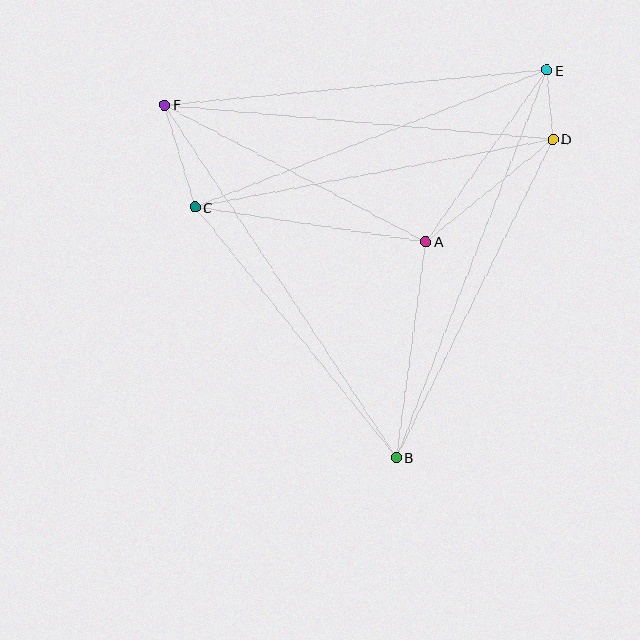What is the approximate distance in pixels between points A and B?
The distance between A and B is approximately 218 pixels.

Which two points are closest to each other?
Points D and E are closest to each other.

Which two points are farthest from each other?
Points B and F are farthest from each other.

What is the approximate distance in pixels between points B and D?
The distance between B and D is approximately 355 pixels.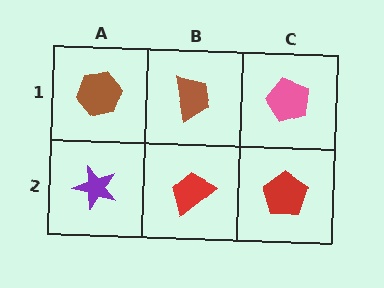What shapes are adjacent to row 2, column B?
A brown trapezoid (row 1, column B), a purple star (row 2, column A), a red pentagon (row 2, column C).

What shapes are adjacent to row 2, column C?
A pink pentagon (row 1, column C), a red trapezoid (row 2, column B).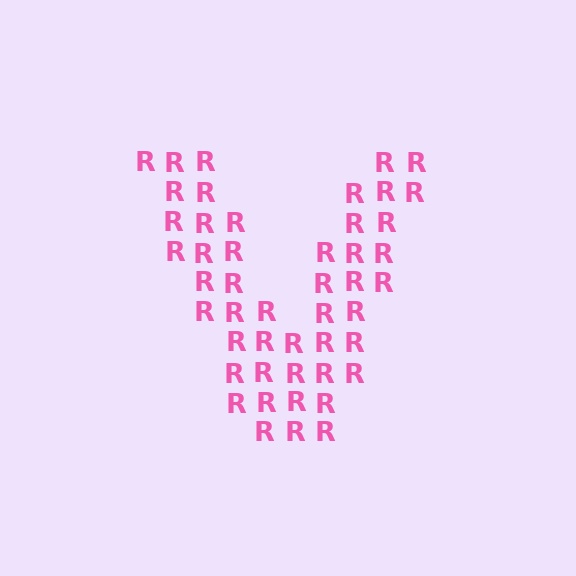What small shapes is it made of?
It is made of small letter R's.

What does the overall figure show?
The overall figure shows the letter V.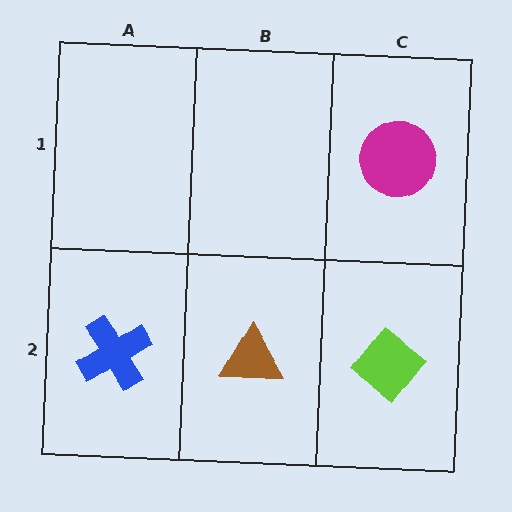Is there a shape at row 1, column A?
No, that cell is empty.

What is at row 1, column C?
A magenta circle.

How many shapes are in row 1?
1 shape.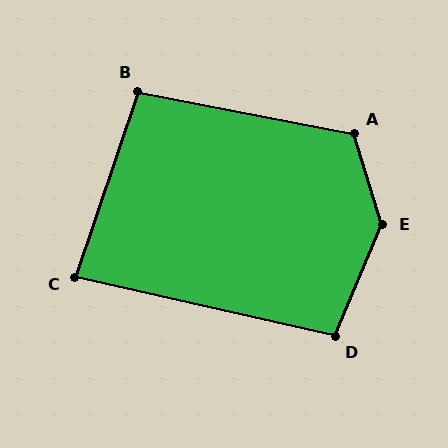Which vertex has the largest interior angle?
E, at approximately 140 degrees.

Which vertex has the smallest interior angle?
C, at approximately 84 degrees.